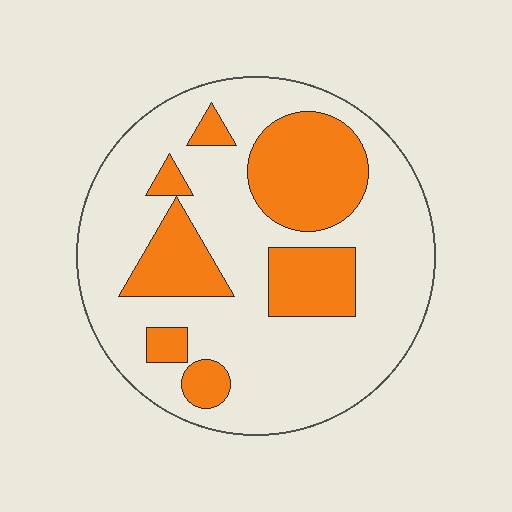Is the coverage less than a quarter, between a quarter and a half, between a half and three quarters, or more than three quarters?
Between a quarter and a half.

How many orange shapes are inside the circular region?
7.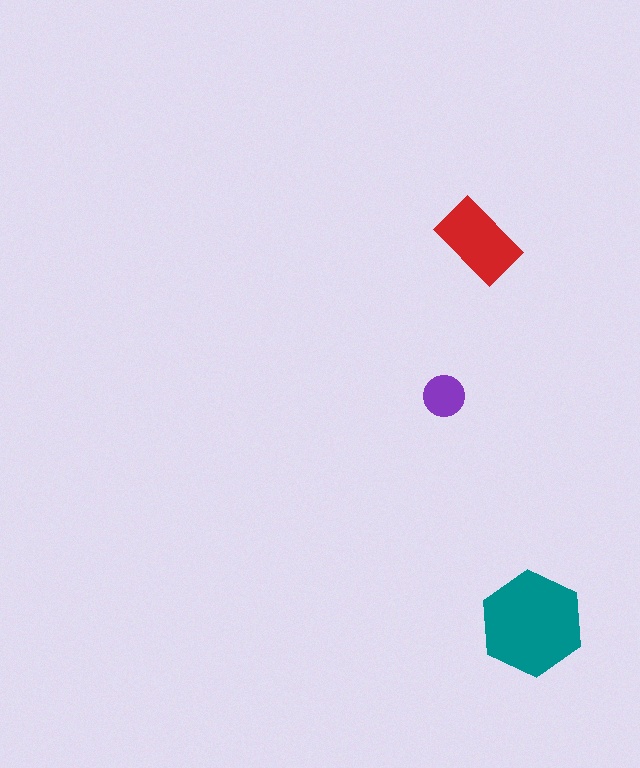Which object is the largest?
The teal hexagon.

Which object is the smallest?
The purple circle.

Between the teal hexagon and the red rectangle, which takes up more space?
The teal hexagon.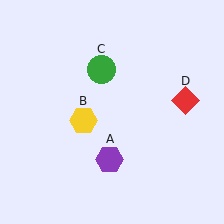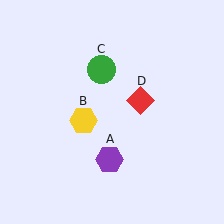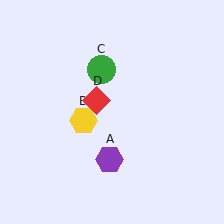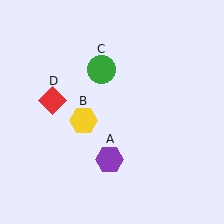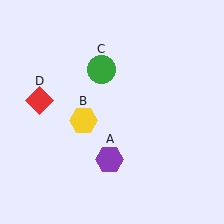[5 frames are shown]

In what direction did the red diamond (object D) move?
The red diamond (object D) moved left.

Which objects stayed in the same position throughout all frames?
Purple hexagon (object A) and yellow hexagon (object B) and green circle (object C) remained stationary.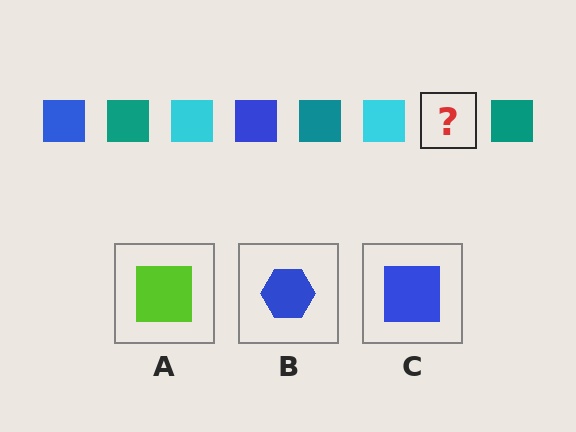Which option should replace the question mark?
Option C.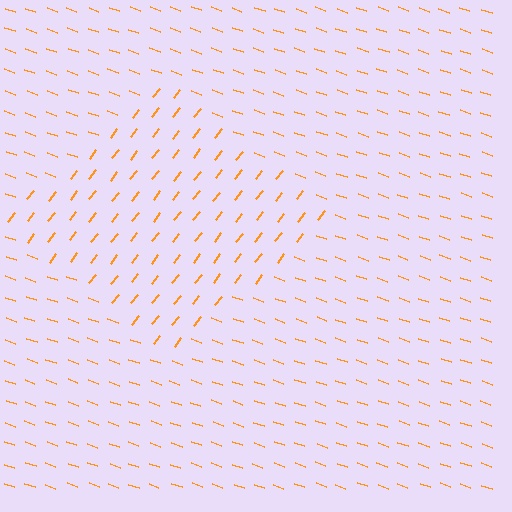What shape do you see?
I see a diamond.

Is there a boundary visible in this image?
Yes, there is a texture boundary formed by a change in line orientation.